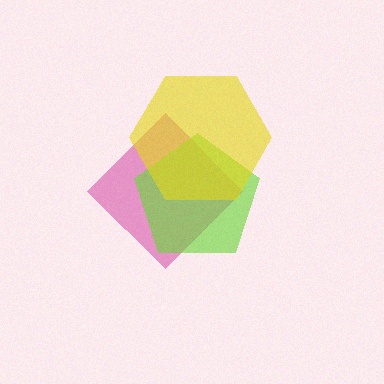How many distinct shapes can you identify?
There are 3 distinct shapes: a magenta diamond, a lime pentagon, a yellow hexagon.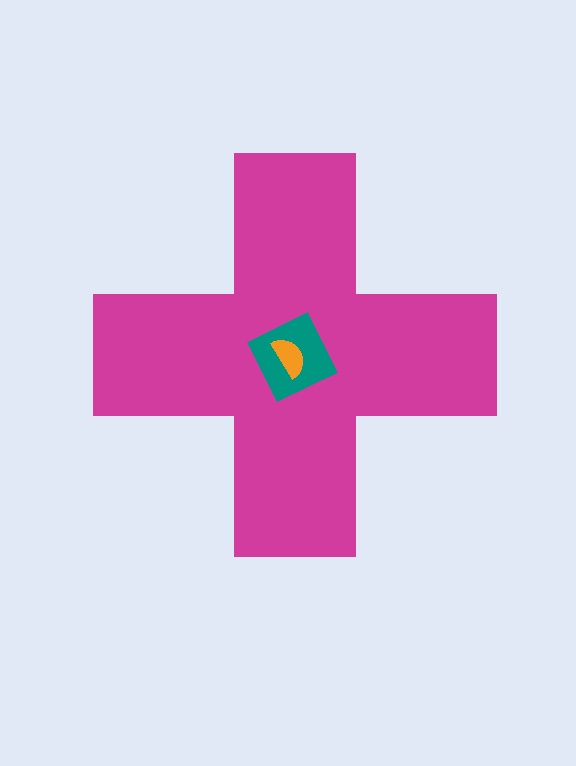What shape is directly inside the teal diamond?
The orange semicircle.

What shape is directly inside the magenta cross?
The teal diamond.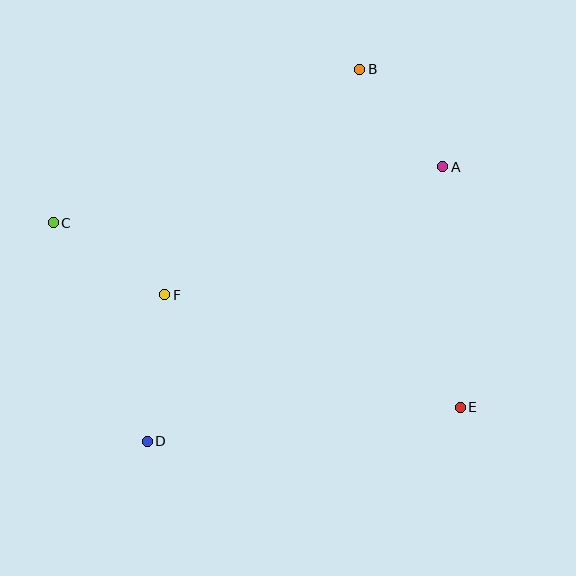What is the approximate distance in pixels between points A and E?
The distance between A and E is approximately 242 pixels.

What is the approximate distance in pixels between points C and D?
The distance between C and D is approximately 238 pixels.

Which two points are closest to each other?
Points A and B are closest to each other.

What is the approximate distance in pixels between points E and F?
The distance between E and F is approximately 316 pixels.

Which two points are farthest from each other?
Points C and E are farthest from each other.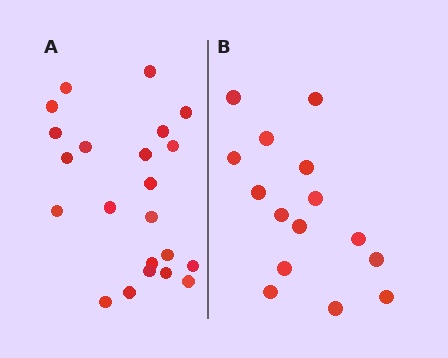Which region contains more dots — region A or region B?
Region A (the left region) has more dots.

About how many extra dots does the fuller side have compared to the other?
Region A has roughly 8 or so more dots than region B.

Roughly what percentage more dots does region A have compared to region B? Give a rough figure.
About 45% more.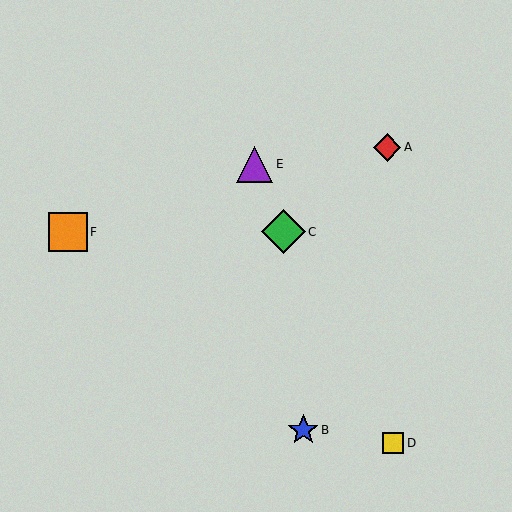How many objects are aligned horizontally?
2 objects (C, F) are aligned horizontally.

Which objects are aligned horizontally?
Objects C, F are aligned horizontally.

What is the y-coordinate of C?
Object C is at y≈232.